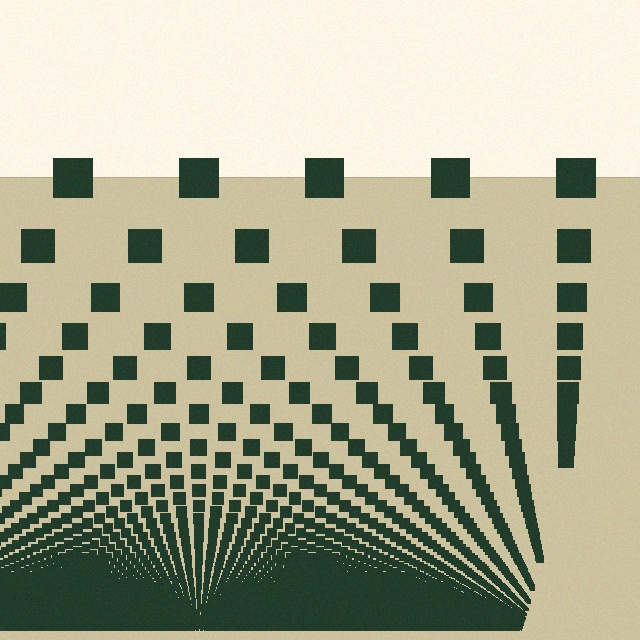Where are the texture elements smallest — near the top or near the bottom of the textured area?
Near the bottom.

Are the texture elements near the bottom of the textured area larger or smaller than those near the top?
Smaller. The gradient is inverted — elements near the bottom are smaller and denser.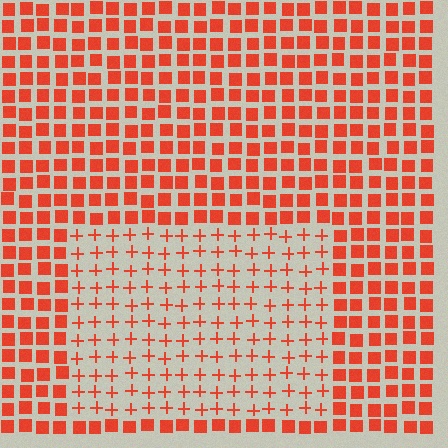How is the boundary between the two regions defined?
The boundary is defined by a change in element shape: plus signs inside vs. squares outside. All elements share the same color and spacing.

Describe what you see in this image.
The image is filled with small red elements arranged in a uniform grid. A rectangle-shaped region contains plus signs, while the surrounding area contains squares. The boundary is defined purely by the change in element shape.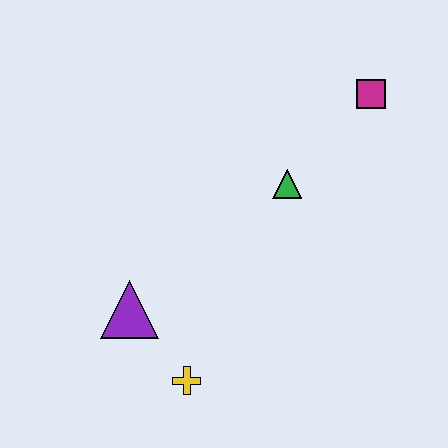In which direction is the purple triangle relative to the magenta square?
The purple triangle is to the left of the magenta square.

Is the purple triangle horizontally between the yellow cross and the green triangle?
No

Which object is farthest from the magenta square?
The yellow cross is farthest from the magenta square.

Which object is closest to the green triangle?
The magenta square is closest to the green triangle.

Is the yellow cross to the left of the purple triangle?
No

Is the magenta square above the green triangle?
Yes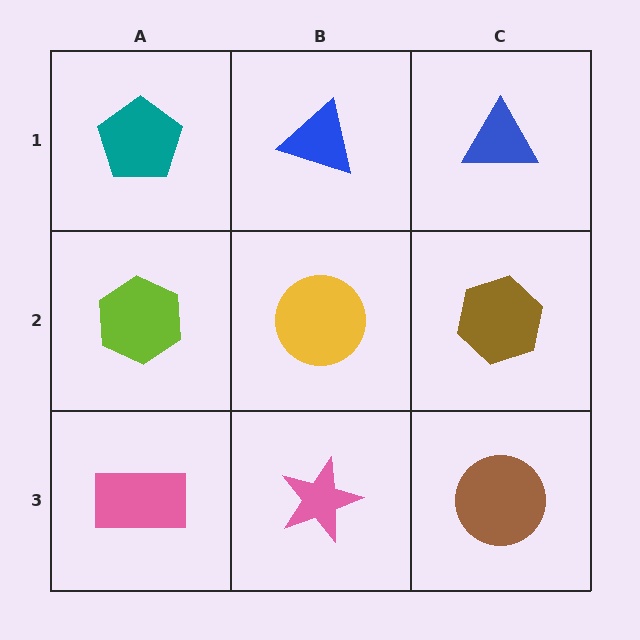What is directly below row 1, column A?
A lime hexagon.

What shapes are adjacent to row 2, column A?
A teal pentagon (row 1, column A), a pink rectangle (row 3, column A), a yellow circle (row 2, column B).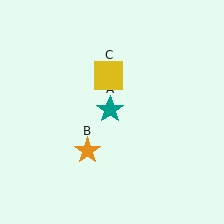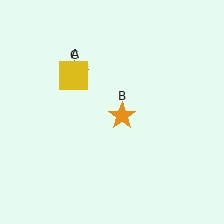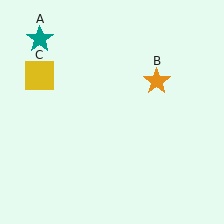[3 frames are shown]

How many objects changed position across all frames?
3 objects changed position: teal star (object A), orange star (object B), yellow square (object C).